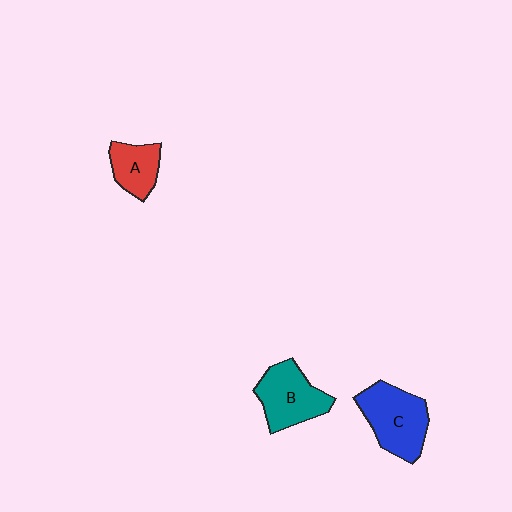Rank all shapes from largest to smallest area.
From largest to smallest: C (blue), B (teal), A (red).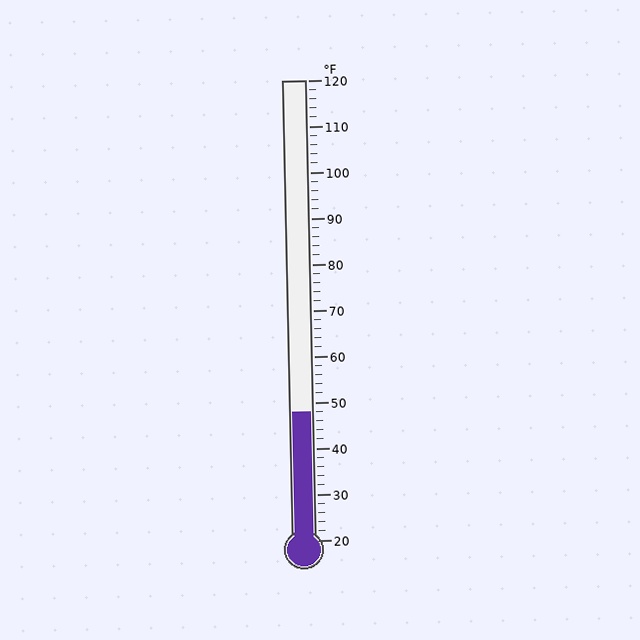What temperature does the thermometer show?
The thermometer shows approximately 48°F.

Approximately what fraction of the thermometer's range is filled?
The thermometer is filled to approximately 30% of its range.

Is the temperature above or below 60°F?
The temperature is below 60°F.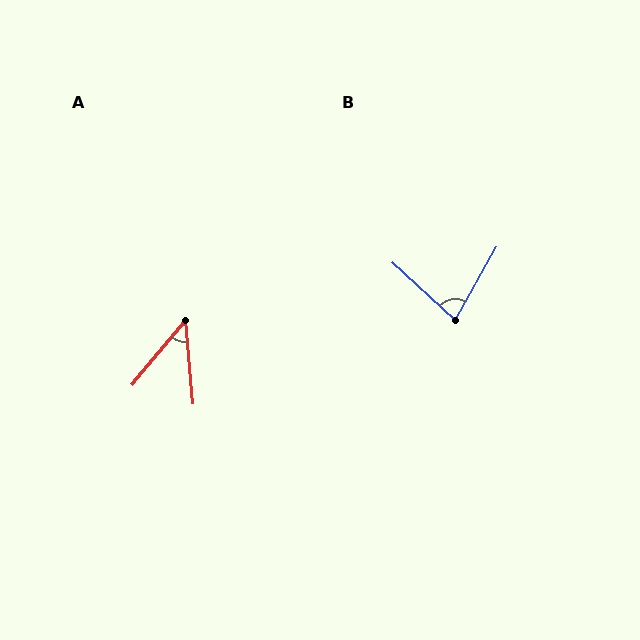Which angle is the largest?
B, at approximately 77 degrees.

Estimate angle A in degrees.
Approximately 45 degrees.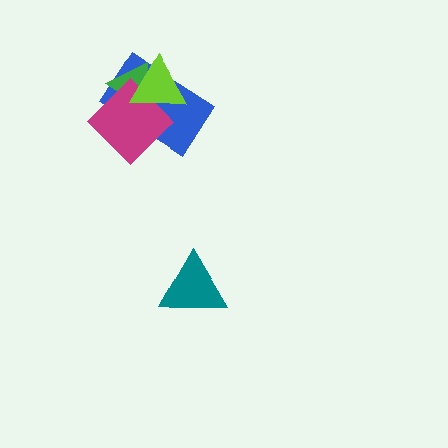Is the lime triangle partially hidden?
No, no other shape covers it.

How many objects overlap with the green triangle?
3 objects overlap with the green triangle.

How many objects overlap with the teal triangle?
0 objects overlap with the teal triangle.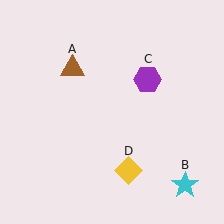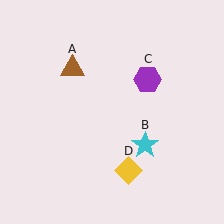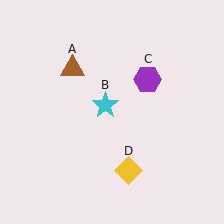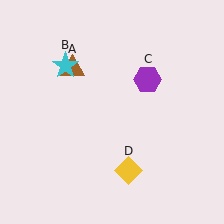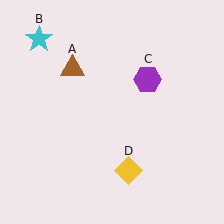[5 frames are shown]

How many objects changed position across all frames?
1 object changed position: cyan star (object B).